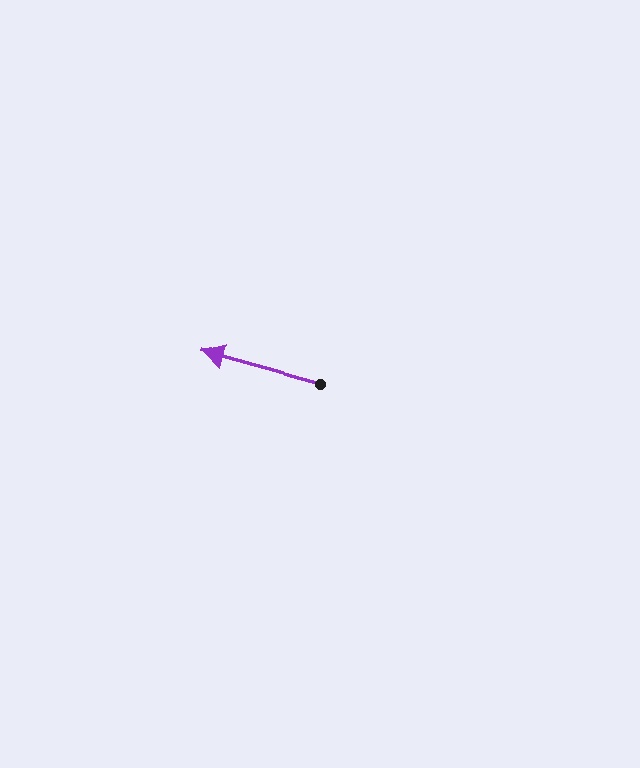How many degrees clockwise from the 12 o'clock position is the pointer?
Approximately 285 degrees.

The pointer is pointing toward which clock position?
Roughly 10 o'clock.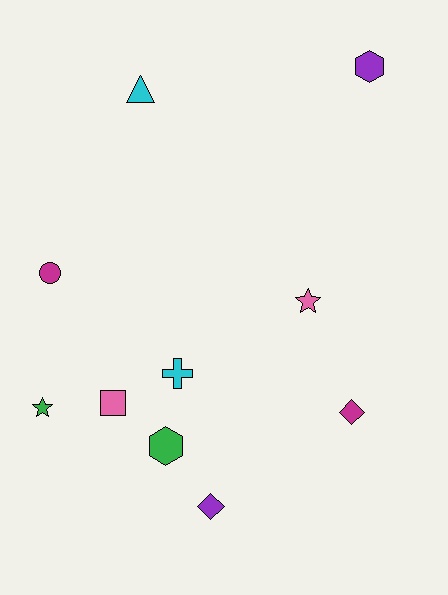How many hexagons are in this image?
There are 2 hexagons.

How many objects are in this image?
There are 10 objects.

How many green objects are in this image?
There are 2 green objects.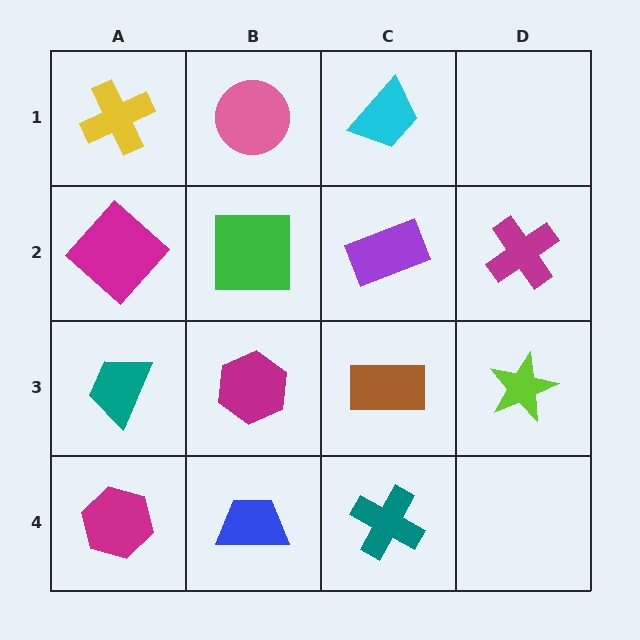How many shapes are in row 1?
3 shapes.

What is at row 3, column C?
A brown rectangle.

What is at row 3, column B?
A magenta hexagon.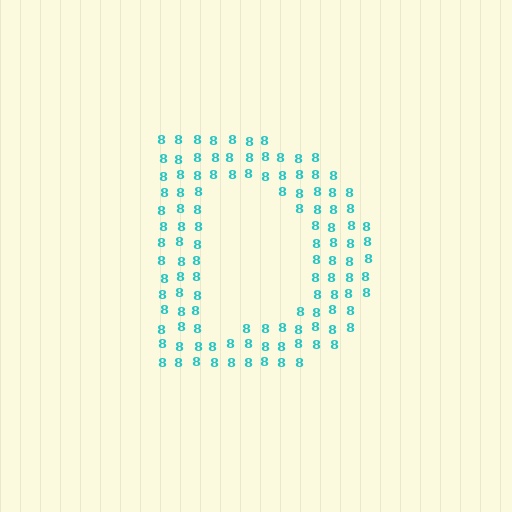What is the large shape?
The large shape is the letter D.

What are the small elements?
The small elements are digit 8's.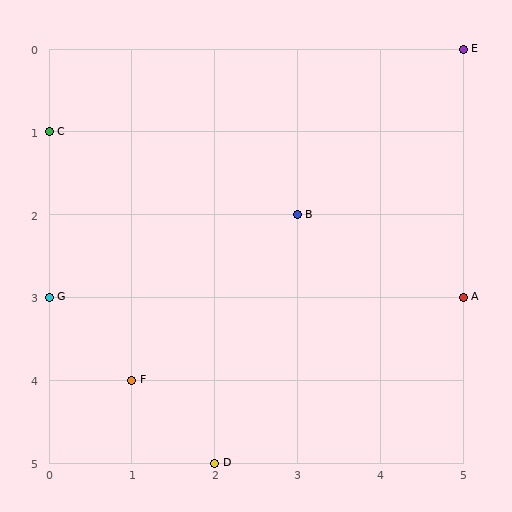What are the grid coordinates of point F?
Point F is at grid coordinates (1, 4).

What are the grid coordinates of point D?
Point D is at grid coordinates (2, 5).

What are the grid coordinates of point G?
Point G is at grid coordinates (0, 3).